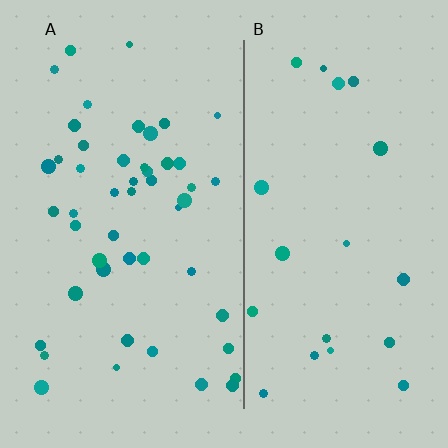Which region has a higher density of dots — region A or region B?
A (the left).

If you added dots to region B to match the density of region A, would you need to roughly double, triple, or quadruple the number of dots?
Approximately double.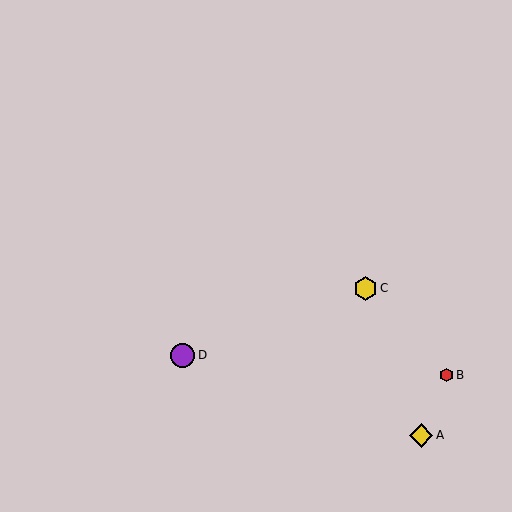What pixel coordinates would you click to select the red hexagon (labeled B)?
Click at (446, 375) to select the red hexagon B.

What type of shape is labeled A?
Shape A is a yellow diamond.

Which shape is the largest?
The purple circle (labeled D) is the largest.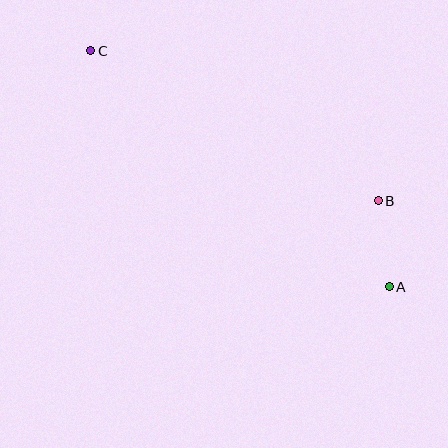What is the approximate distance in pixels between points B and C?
The distance between B and C is approximately 325 pixels.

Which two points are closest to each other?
Points A and B are closest to each other.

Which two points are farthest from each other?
Points A and C are farthest from each other.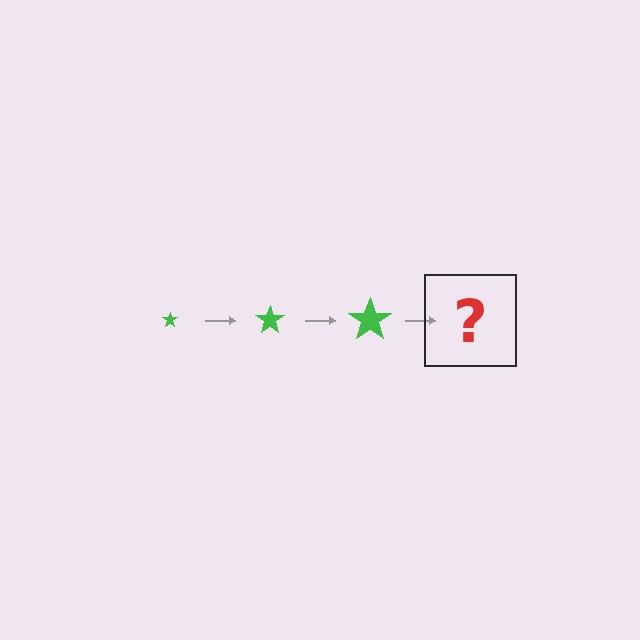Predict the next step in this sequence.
The next step is a green star, larger than the previous one.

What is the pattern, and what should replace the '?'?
The pattern is that the star gets progressively larger each step. The '?' should be a green star, larger than the previous one.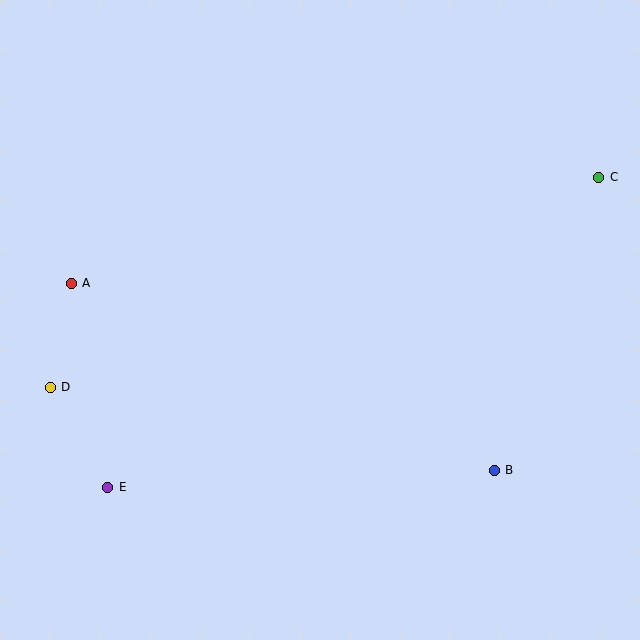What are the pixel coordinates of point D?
Point D is at (50, 387).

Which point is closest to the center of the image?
Point B at (494, 470) is closest to the center.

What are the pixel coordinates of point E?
Point E is at (108, 487).